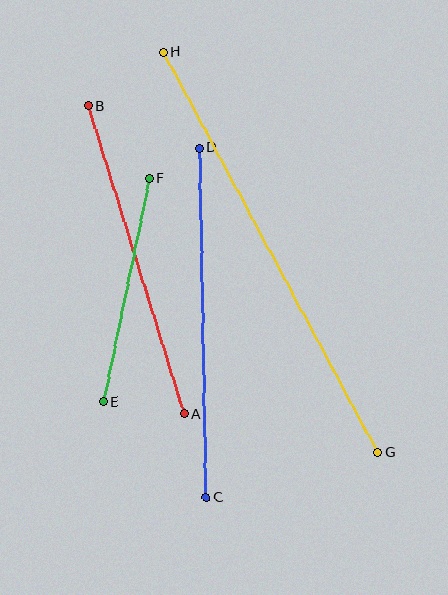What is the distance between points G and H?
The distance is approximately 454 pixels.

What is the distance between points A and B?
The distance is approximately 323 pixels.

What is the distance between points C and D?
The distance is approximately 350 pixels.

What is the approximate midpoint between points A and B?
The midpoint is at approximately (136, 260) pixels.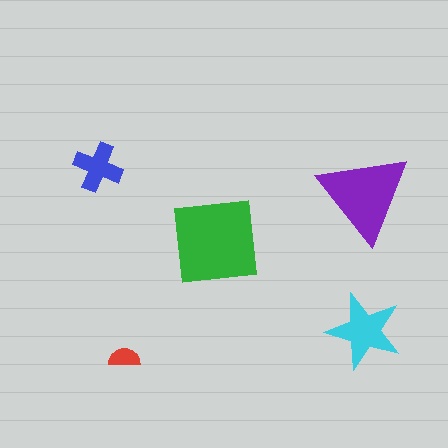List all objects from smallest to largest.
The red semicircle, the blue cross, the cyan star, the purple triangle, the green square.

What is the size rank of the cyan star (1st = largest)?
3rd.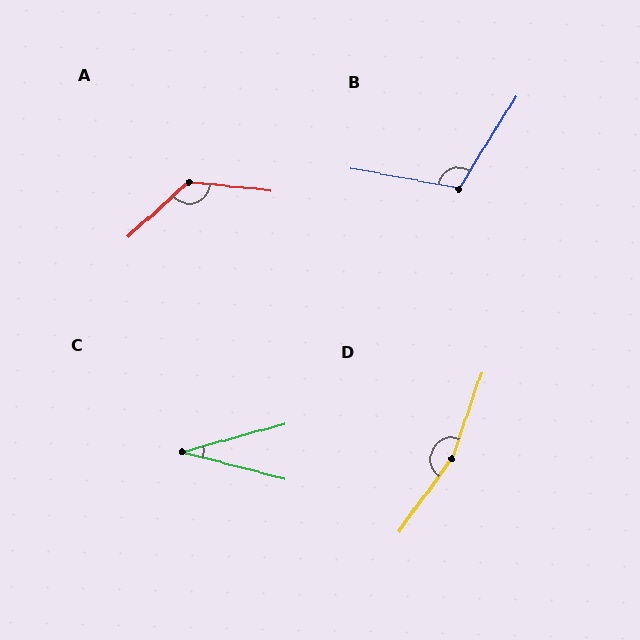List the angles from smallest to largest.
C (30°), B (111°), A (132°), D (163°).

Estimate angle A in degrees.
Approximately 132 degrees.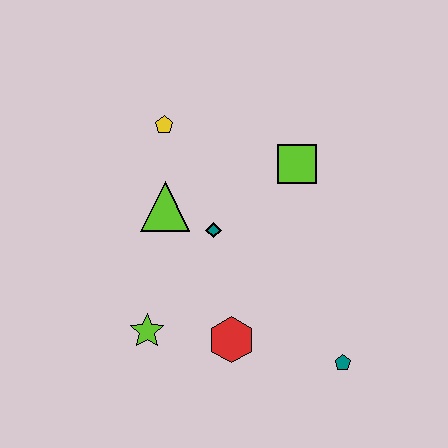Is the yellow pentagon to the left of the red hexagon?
Yes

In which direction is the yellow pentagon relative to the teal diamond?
The yellow pentagon is above the teal diamond.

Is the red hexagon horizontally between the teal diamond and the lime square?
Yes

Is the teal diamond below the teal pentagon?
No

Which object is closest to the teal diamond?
The lime triangle is closest to the teal diamond.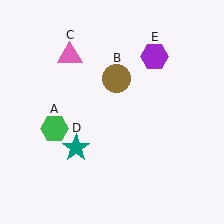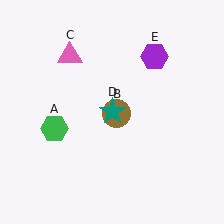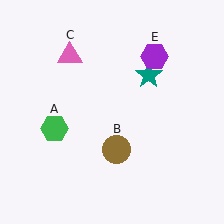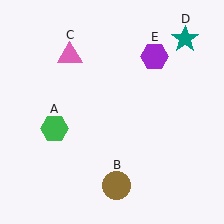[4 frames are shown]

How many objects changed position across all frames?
2 objects changed position: brown circle (object B), teal star (object D).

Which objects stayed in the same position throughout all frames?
Green hexagon (object A) and pink triangle (object C) and purple hexagon (object E) remained stationary.